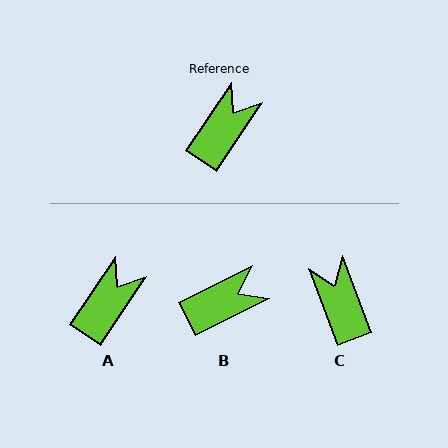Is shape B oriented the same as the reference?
No, it is off by about 30 degrees.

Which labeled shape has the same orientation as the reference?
A.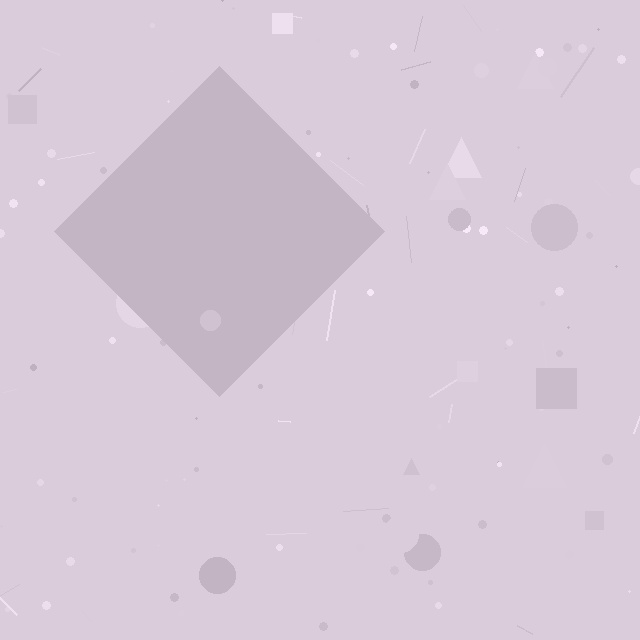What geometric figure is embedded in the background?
A diamond is embedded in the background.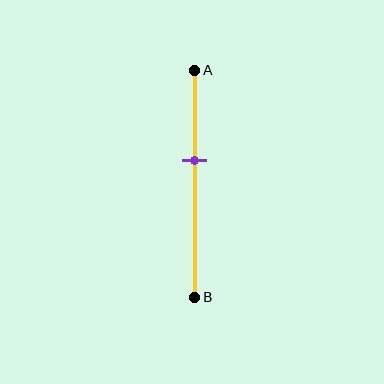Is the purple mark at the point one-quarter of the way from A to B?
No, the mark is at about 40% from A, not at the 25% one-quarter point.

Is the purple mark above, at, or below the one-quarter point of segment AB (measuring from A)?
The purple mark is below the one-quarter point of segment AB.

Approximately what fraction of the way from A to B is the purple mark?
The purple mark is approximately 40% of the way from A to B.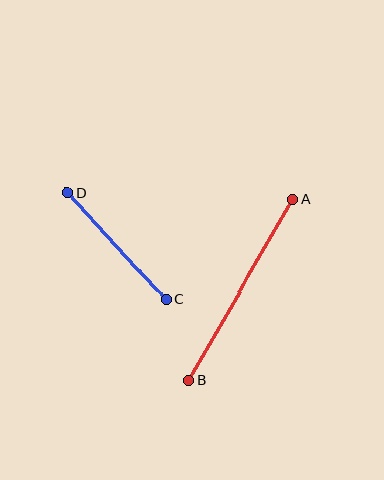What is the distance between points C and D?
The distance is approximately 145 pixels.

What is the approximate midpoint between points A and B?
The midpoint is at approximately (241, 290) pixels.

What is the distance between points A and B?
The distance is approximately 208 pixels.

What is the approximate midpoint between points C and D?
The midpoint is at approximately (117, 246) pixels.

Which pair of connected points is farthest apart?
Points A and B are farthest apart.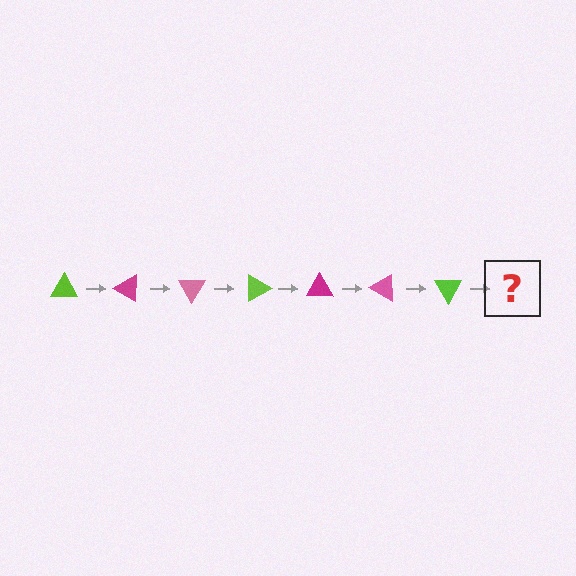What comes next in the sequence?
The next element should be a magenta triangle, rotated 210 degrees from the start.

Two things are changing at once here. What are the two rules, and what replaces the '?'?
The two rules are that it rotates 30 degrees each step and the color cycles through lime, magenta, and pink. The '?' should be a magenta triangle, rotated 210 degrees from the start.